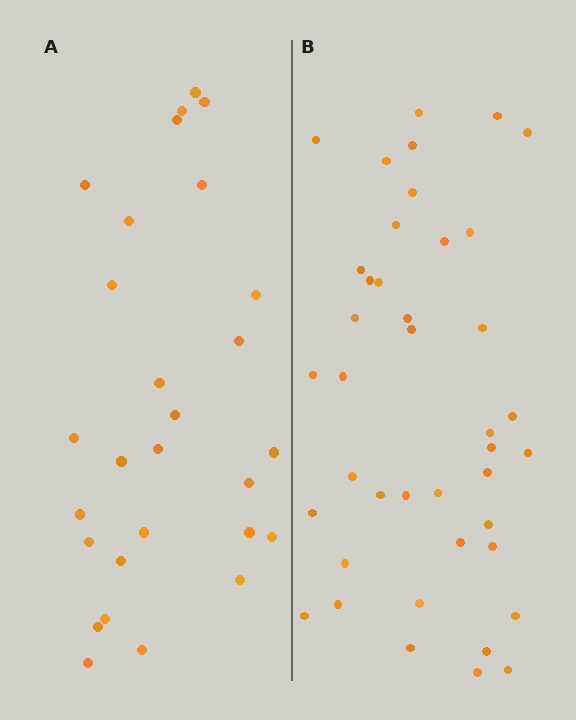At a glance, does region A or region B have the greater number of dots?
Region B (the right region) has more dots.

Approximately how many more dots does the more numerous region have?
Region B has approximately 15 more dots than region A.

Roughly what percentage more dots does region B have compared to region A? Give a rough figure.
About 45% more.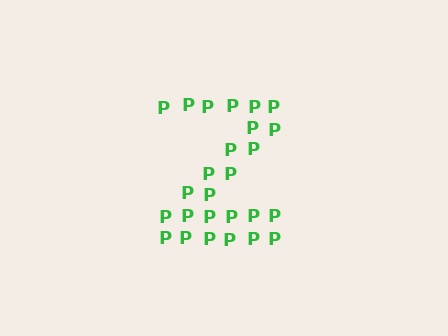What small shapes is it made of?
It is made of small letter P's.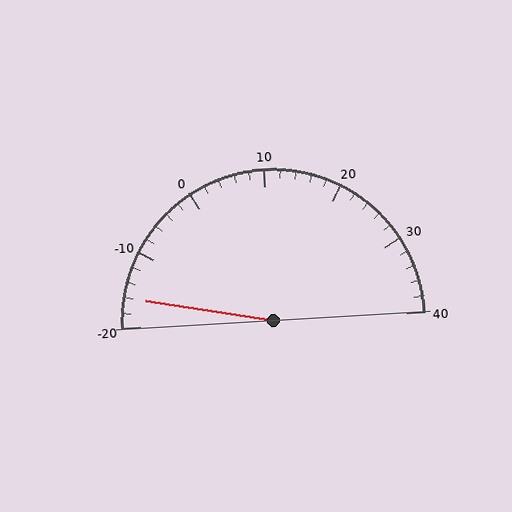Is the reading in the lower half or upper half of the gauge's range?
The reading is in the lower half of the range (-20 to 40).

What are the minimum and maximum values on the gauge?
The gauge ranges from -20 to 40.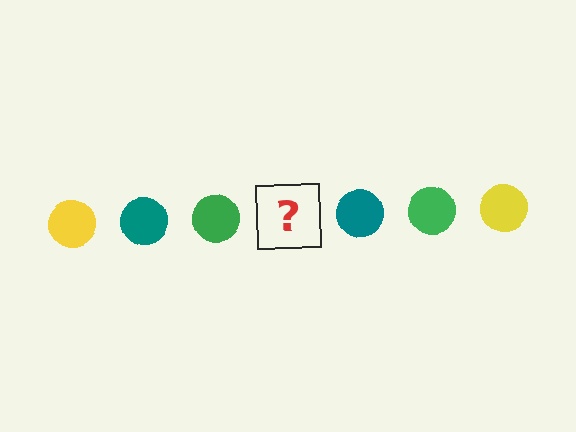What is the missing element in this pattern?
The missing element is a yellow circle.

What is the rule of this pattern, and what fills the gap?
The rule is that the pattern cycles through yellow, teal, green circles. The gap should be filled with a yellow circle.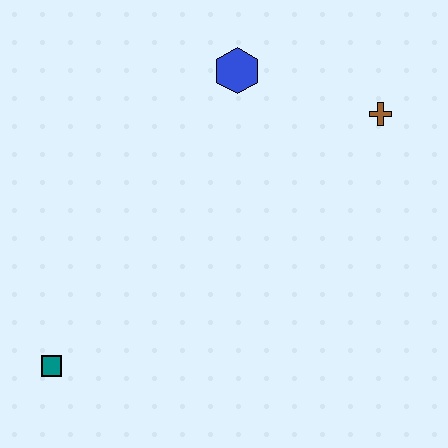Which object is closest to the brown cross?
The blue hexagon is closest to the brown cross.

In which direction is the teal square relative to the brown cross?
The teal square is to the left of the brown cross.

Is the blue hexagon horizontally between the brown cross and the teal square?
Yes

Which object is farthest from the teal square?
The brown cross is farthest from the teal square.